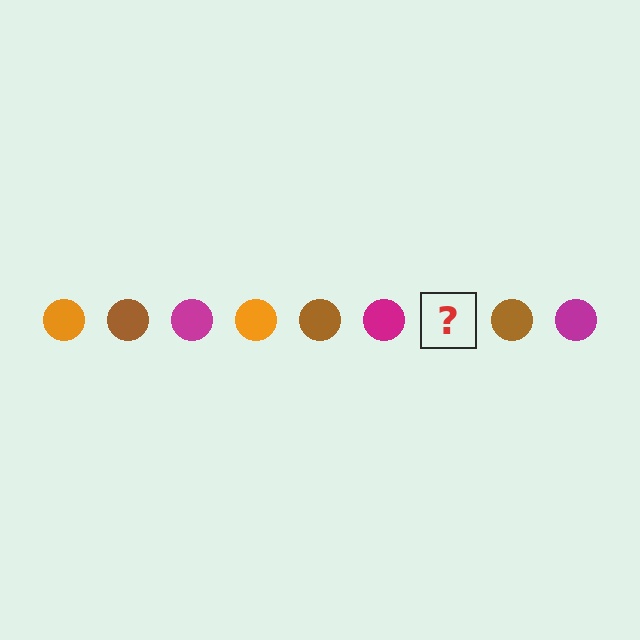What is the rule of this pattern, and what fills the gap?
The rule is that the pattern cycles through orange, brown, magenta circles. The gap should be filled with an orange circle.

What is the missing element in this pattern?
The missing element is an orange circle.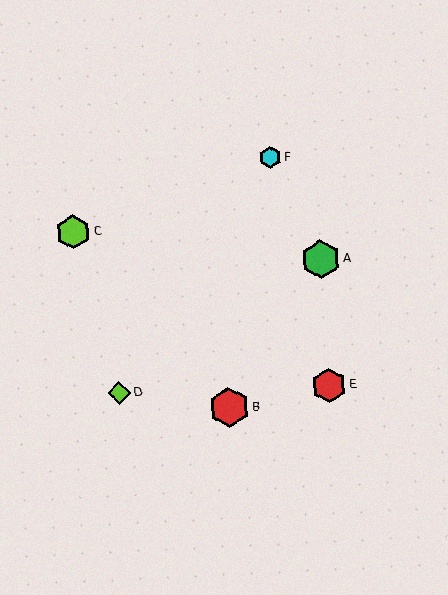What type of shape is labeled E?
Shape E is a red hexagon.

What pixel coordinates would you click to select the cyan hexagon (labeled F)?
Click at (270, 157) to select the cyan hexagon F.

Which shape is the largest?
The red hexagon (labeled B) is the largest.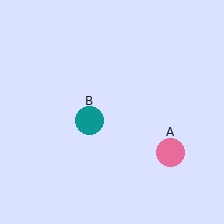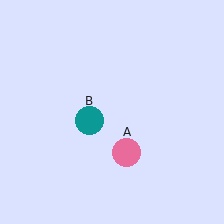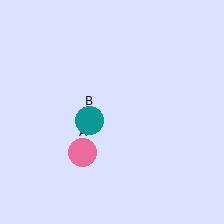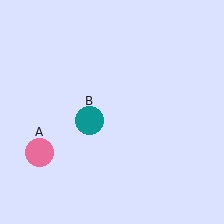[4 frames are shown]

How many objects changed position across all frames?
1 object changed position: pink circle (object A).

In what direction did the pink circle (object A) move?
The pink circle (object A) moved left.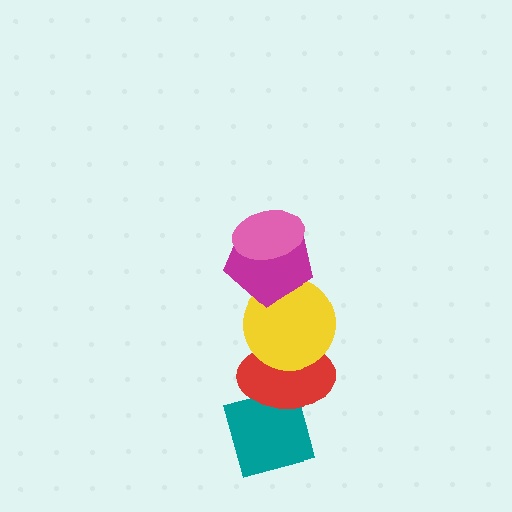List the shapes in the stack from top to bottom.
From top to bottom: the pink ellipse, the magenta pentagon, the yellow circle, the red ellipse, the teal diamond.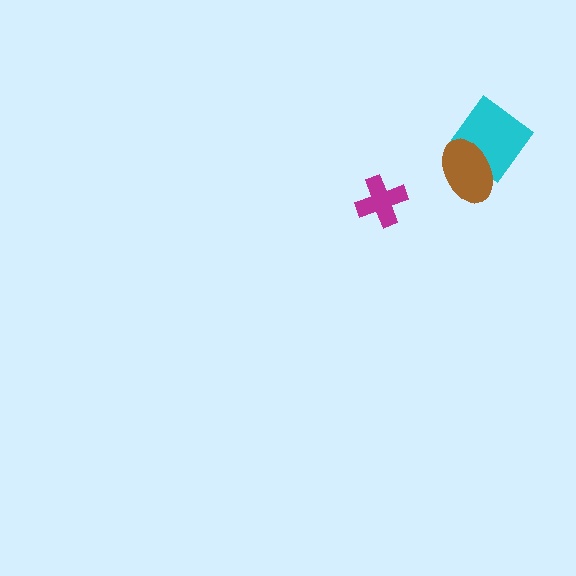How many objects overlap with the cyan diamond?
1 object overlaps with the cyan diamond.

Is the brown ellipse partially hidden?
No, no other shape covers it.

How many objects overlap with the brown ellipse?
1 object overlaps with the brown ellipse.